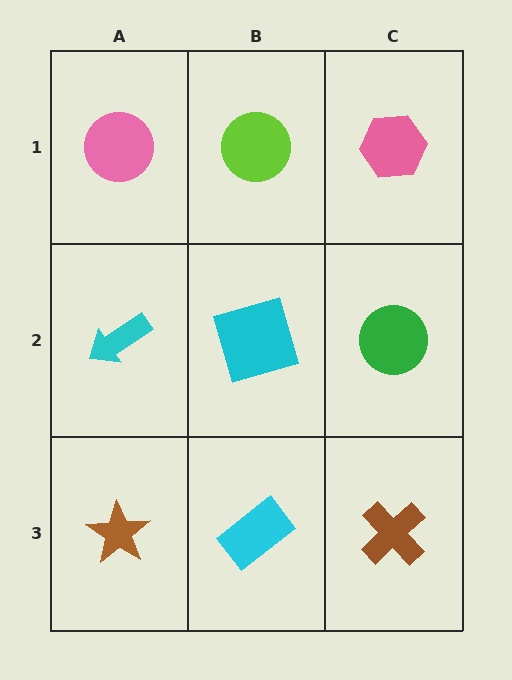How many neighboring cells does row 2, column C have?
3.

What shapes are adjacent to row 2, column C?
A pink hexagon (row 1, column C), a brown cross (row 3, column C), a cyan square (row 2, column B).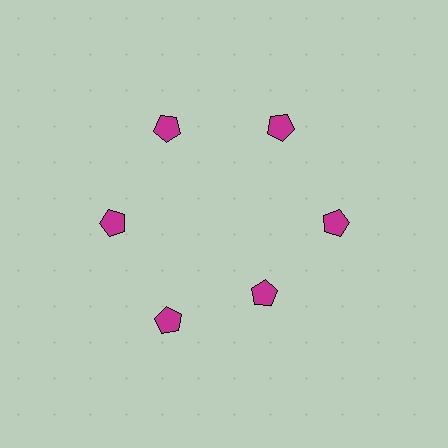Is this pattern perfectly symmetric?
No. The 6 magenta pentagons are arranged in a ring, but one element near the 5 o'clock position is pulled inward toward the center, breaking the 6-fold rotational symmetry.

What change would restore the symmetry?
The symmetry would be restored by moving it outward, back onto the ring so that all 6 pentagons sit at equal angles and equal distance from the center.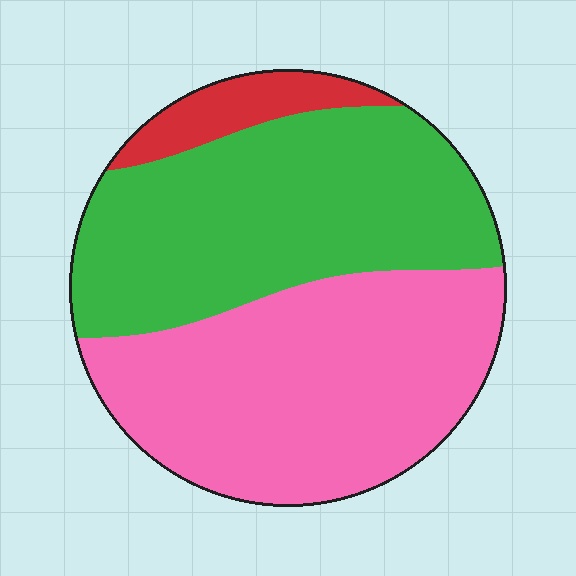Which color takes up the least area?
Red, at roughly 10%.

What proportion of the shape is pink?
Pink takes up about one half (1/2) of the shape.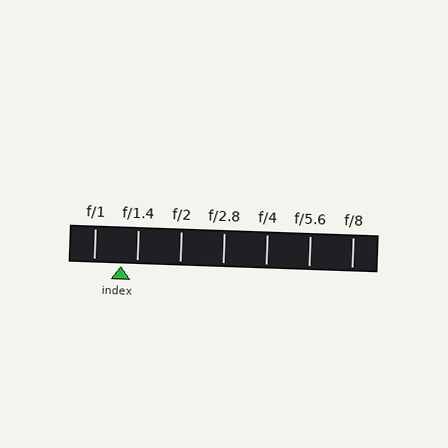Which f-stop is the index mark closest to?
The index mark is closest to f/1.4.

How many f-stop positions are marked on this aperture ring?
There are 7 f-stop positions marked.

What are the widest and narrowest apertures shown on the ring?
The widest aperture shown is f/1 and the narrowest is f/8.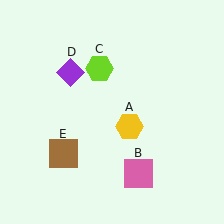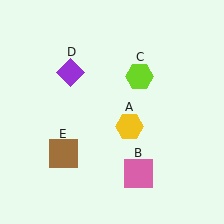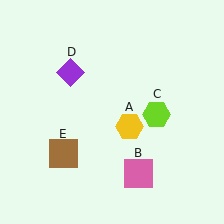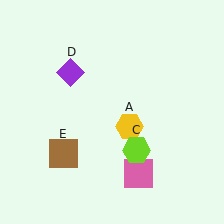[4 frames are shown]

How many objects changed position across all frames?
1 object changed position: lime hexagon (object C).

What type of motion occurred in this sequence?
The lime hexagon (object C) rotated clockwise around the center of the scene.